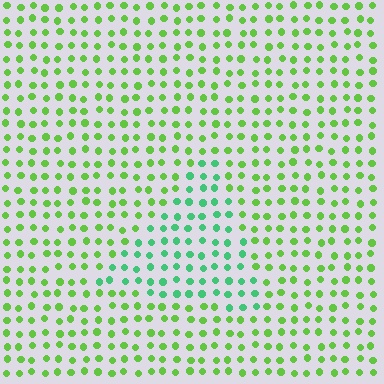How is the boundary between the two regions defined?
The boundary is defined purely by a slight shift in hue (about 40 degrees). Spacing, size, and orientation are identical on both sides.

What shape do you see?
I see a triangle.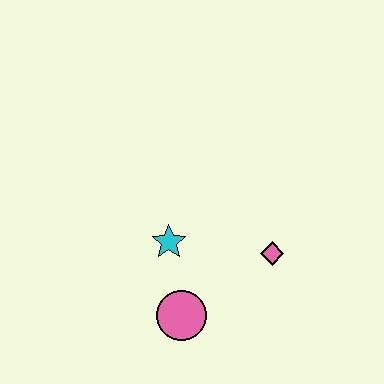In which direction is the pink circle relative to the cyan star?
The pink circle is below the cyan star.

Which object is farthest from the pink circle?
The pink diamond is farthest from the pink circle.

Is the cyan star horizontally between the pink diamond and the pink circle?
No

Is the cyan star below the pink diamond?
No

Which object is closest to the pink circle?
The cyan star is closest to the pink circle.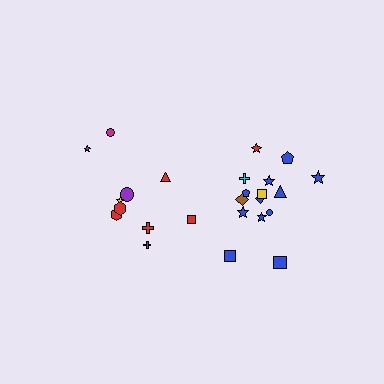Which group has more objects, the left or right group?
The right group.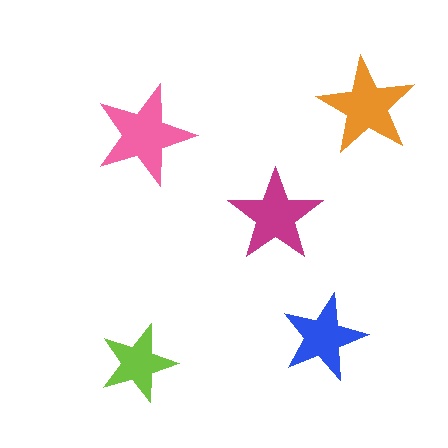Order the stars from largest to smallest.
the pink one, the orange one, the magenta one, the blue one, the lime one.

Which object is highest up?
The orange star is topmost.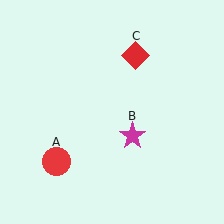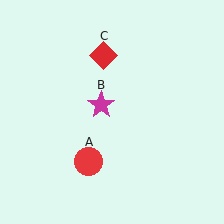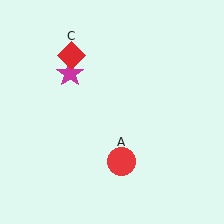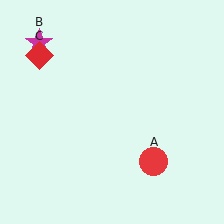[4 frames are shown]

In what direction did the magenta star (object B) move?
The magenta star (object B) moved up and to the left.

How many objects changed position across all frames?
3 objects changed position: red circle (object A), magenta star (object B), red diamond (object C).